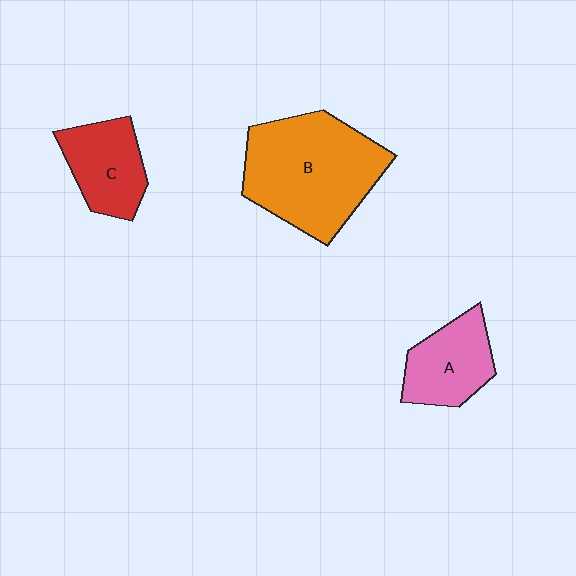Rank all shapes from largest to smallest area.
From largest to smallest: B (orange), A (pink), C (red).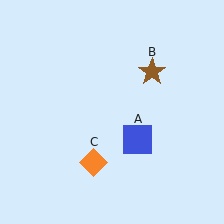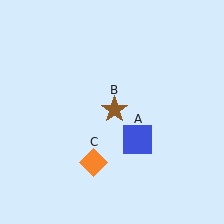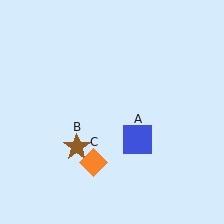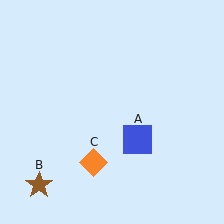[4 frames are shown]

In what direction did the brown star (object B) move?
The brown star (object B) moved down and to the left.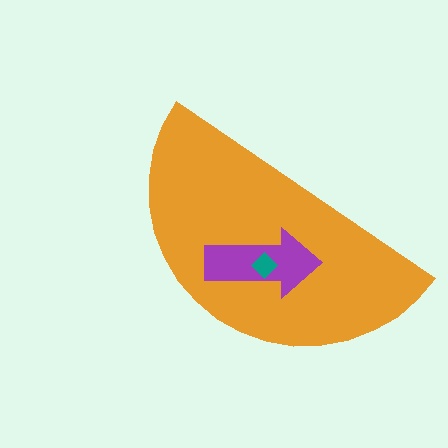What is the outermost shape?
The orange semicircle.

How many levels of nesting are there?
3.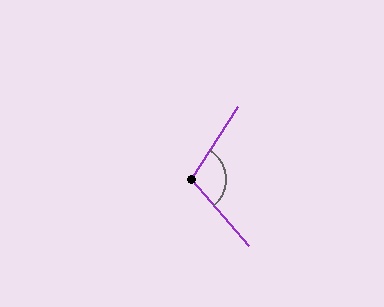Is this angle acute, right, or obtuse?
It is obtuse.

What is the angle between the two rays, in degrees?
Approximately 106 degrees.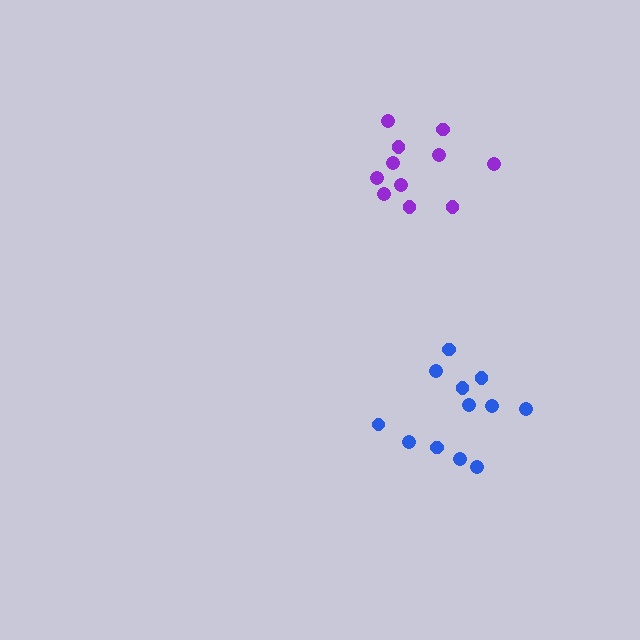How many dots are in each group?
Group 1: 11 dots, Group 2: 12 dots (23 total).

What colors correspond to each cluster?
The clusters are colored: purple, blue.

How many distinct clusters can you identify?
There are 2 distinct clusters.